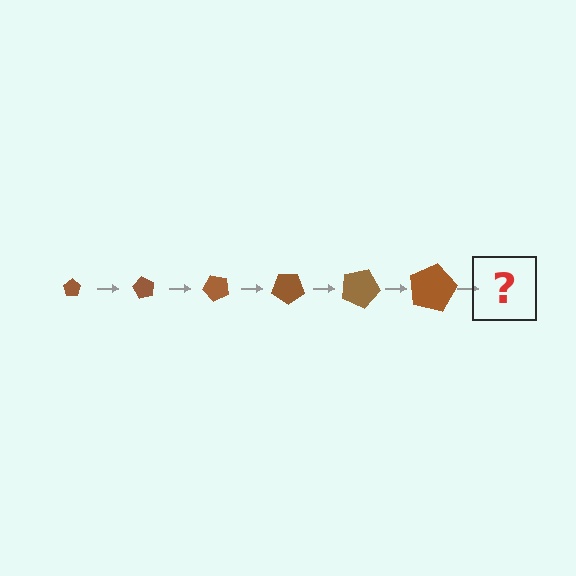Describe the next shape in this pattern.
It should be a pentagon, larger than the previous one and rotated 360 degrees from the start.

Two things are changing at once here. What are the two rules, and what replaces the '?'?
The two rules are that the pentagon grows larger each step and it rotates 60 degrees each step. The '?' should be a pentagon, larger than the previous one and rotated 360 degrees from the start.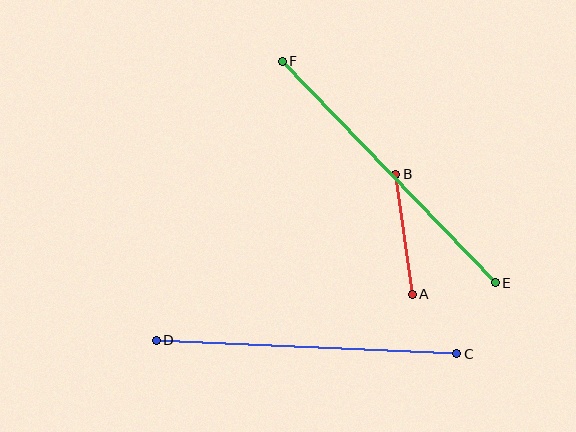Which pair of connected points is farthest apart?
Points E and F are farthest apart.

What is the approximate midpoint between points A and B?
The midpoint is at approximately (404, 234) pixels.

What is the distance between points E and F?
The distance is approximately 307 pixels.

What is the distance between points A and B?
The distance is approximately 121 pixels.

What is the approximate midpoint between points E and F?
The midpoint is at approximately (389, 172) pixels.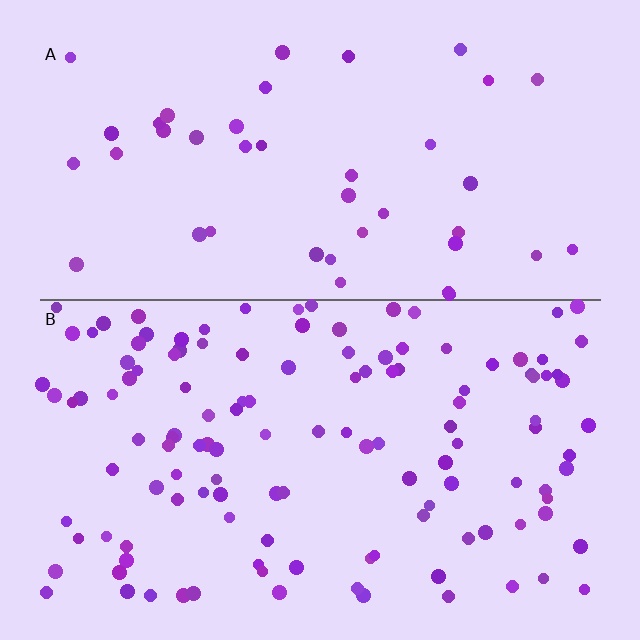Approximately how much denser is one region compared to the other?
Approximately 3.0× — region B over region A.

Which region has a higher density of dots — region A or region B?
B (the bottom).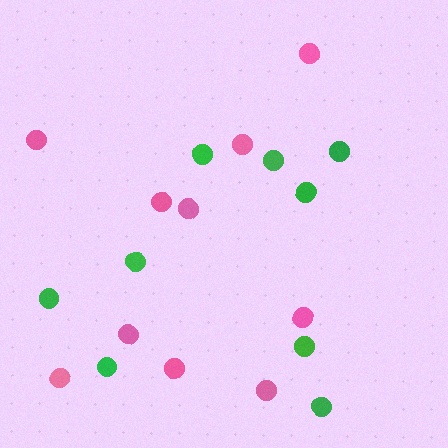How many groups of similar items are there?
There are 2 groups: one group of pink circles (10) and one group of green circles (9).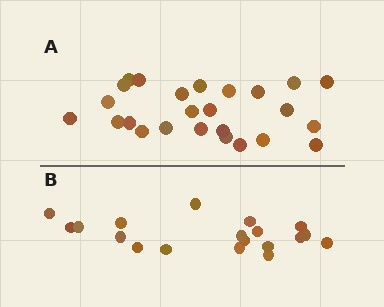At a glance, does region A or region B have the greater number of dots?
Region A (the top region) has more dots.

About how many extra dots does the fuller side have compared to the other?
Region A has about 6 more dots than region B.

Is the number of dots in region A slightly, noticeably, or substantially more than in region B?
Region A has noticeably more, but not dramatically so. The ratio is roughly 1.3 to 1.